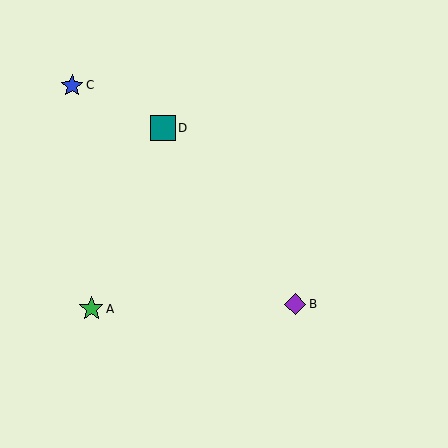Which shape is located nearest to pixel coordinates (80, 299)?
The green star (labeled A) at (91, 309) is nearest to that location.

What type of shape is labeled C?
Shape C is a blue star.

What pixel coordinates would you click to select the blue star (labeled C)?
Click at (72, 86) to select the blue star C.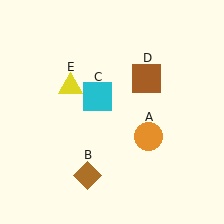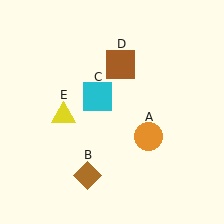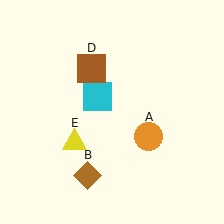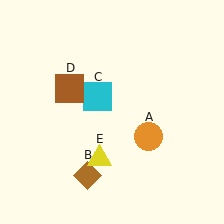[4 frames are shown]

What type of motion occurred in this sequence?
The brown square (object D), yellow triangle (object E) rotated counterclockwise around the center of the scene.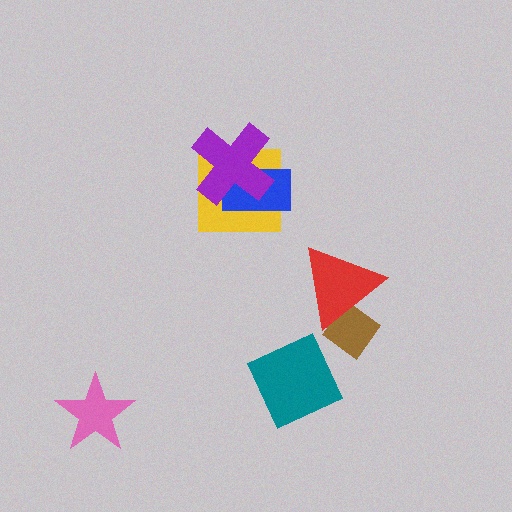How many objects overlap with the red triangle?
1 object overlaps with the red triangle.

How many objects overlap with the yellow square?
2 objects overlap with the yellow square.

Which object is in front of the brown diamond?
The red triangle is in front of the brown diamond.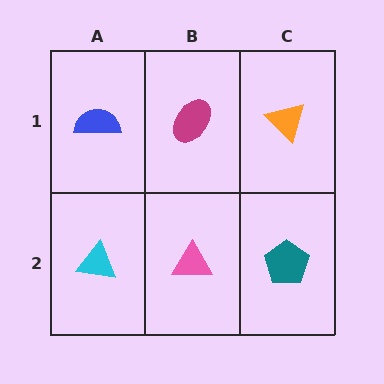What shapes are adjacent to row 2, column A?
A blue semicircle (row 1, column A), a pink triangle (row 2, column B).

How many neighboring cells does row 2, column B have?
3.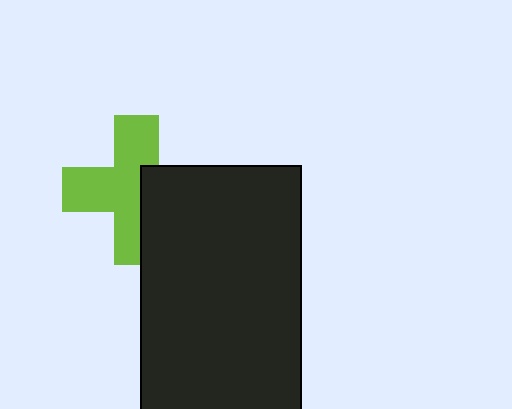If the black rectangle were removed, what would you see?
You would see the complete lime cross.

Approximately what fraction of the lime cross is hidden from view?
Roughly 37% of the lime cross is hidden behind the black rectangle.